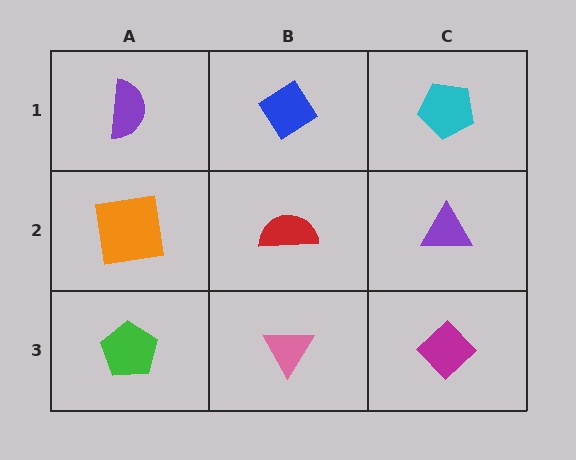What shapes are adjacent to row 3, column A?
An orange square (row 2, column A), a pink triangle (row 3, column B).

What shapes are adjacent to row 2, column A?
A purple semicircle (row 1, column A), a green pentagon (row 3, column A), a red semicircle (row 2, column B).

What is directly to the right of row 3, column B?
A magenta diamond.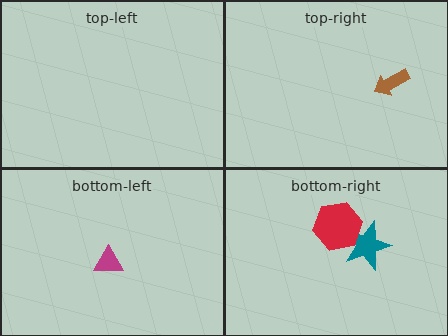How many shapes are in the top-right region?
1.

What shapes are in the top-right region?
The brown arrow.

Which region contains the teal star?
The bottom-right region.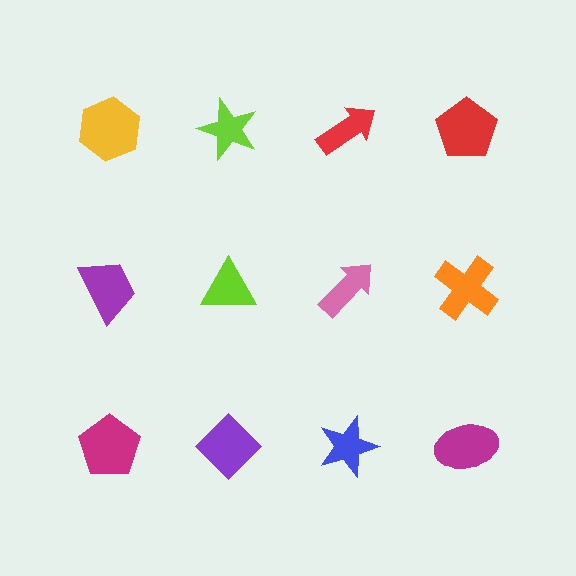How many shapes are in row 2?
4 shapes.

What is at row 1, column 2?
A lime star.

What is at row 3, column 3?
A blue star.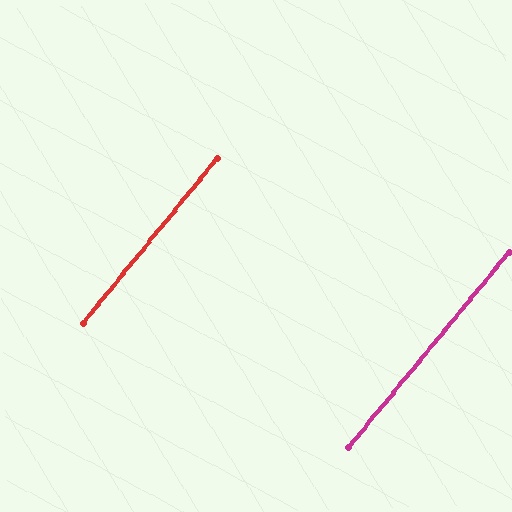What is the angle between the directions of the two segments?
Approximately 0 degrees.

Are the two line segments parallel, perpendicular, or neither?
Parallel — their directions differ by only 0.4°.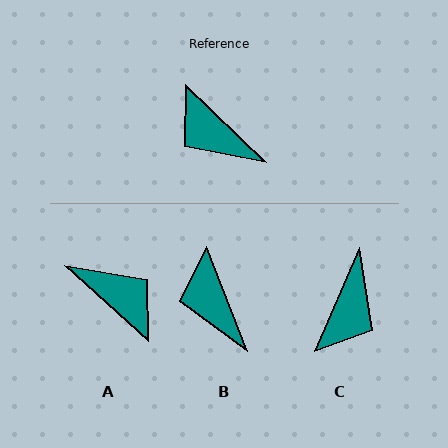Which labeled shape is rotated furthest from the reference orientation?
A, about 179 degrees away.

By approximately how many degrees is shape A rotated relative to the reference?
Approximately 179 degrees clockwise.